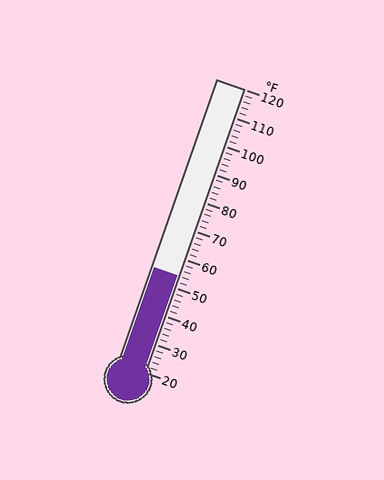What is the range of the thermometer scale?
The thermometer scale ranges from 20°F to 120°F.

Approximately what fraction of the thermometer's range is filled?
The thermometer is filled to approximately 35% of its range.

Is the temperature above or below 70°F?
The temperature is below 70°F.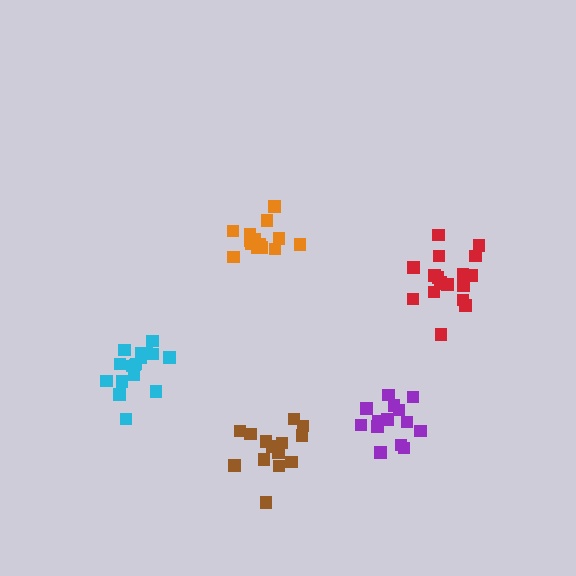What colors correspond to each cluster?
The clusters are colored: cyan, orange, brown, purple, red.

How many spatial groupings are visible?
There are 5 spatial groupings.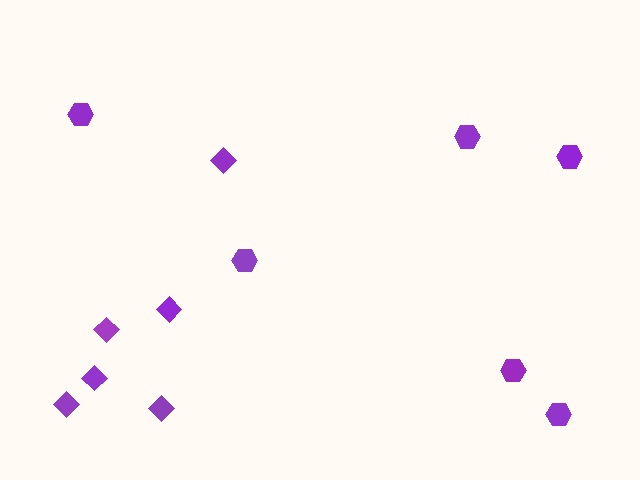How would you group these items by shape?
There are 2 groups: one group of hexagons (6) and one group of diamonds (6).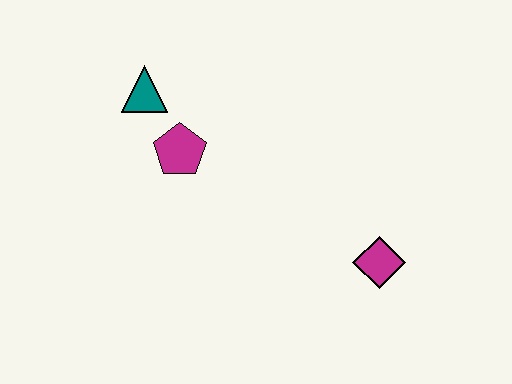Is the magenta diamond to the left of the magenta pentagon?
No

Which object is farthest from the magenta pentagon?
The magenta diamond is farthest from the magenta pentagon.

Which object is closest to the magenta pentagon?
The teal triangle is closest to the magenta pentagon.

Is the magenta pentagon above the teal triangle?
No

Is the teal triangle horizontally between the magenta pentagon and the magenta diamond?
No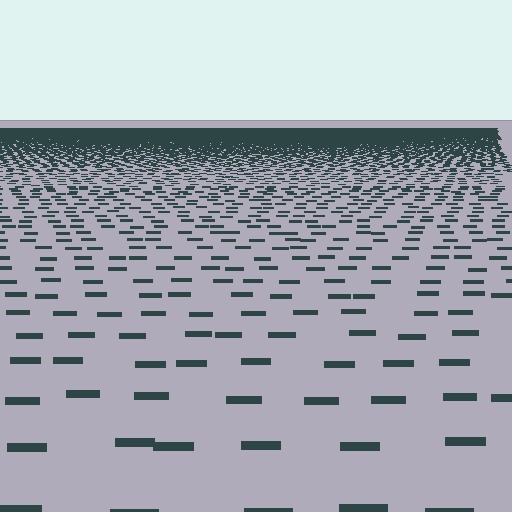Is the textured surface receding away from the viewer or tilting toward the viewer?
The surface is receding away from the viewer. Texture elements get smaller and denser toward the top.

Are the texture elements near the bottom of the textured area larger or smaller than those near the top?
Larger. Near the bottom, elements are closer to the viewer and appear at a bigger on-screen size.